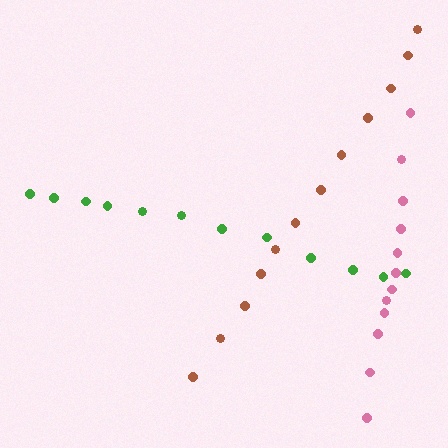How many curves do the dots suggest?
There are 3 distinct paths.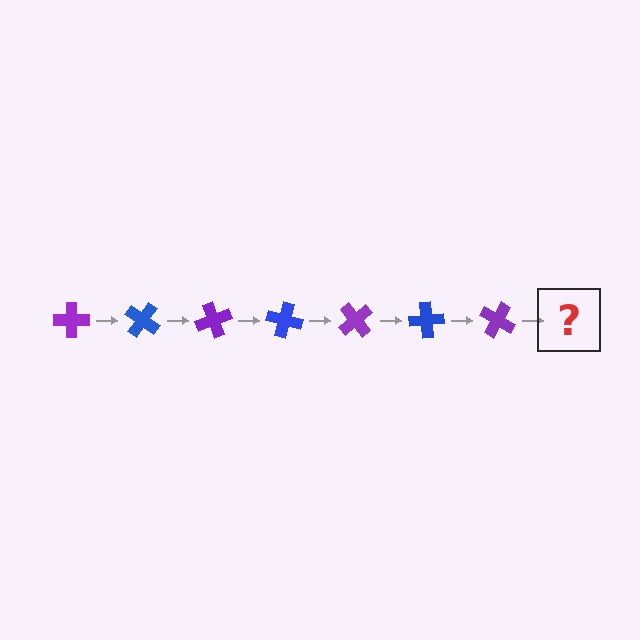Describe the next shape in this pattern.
It should be a blue cross, rotated 245 degrees from the start.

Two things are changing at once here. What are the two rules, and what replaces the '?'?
The two rules are that it rotates 35 degrees each step and the color cycles through purple and blue. The '?' should be a blue cross, rotated 245 degrees from the start.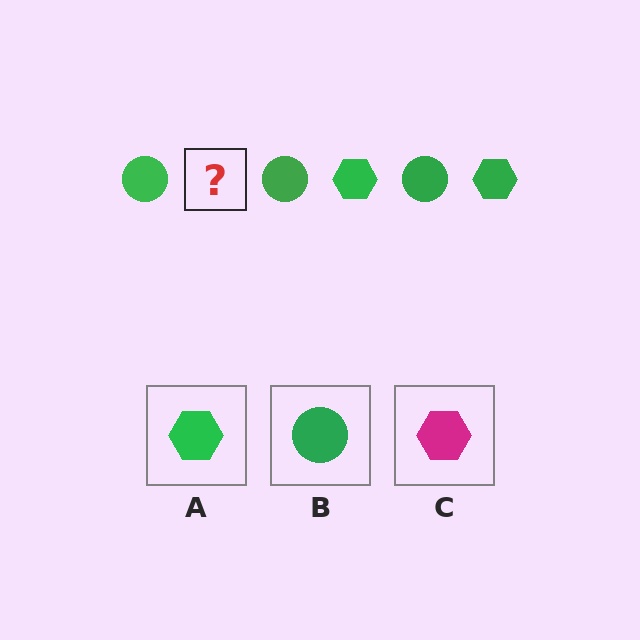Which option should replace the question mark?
Option A.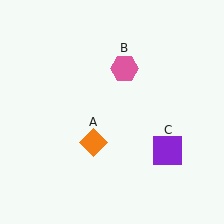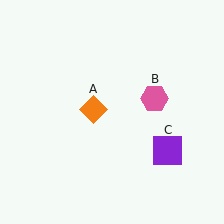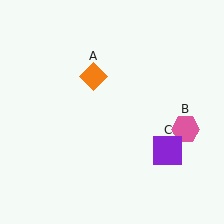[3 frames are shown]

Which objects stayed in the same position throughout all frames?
Purple square (object C) remained stationary.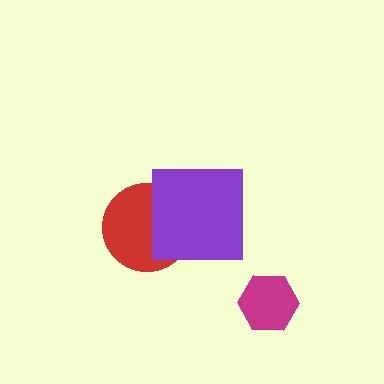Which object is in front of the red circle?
The purple square is in front of the red circle.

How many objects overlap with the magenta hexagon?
0 objects overlap with the magenta hexagon.